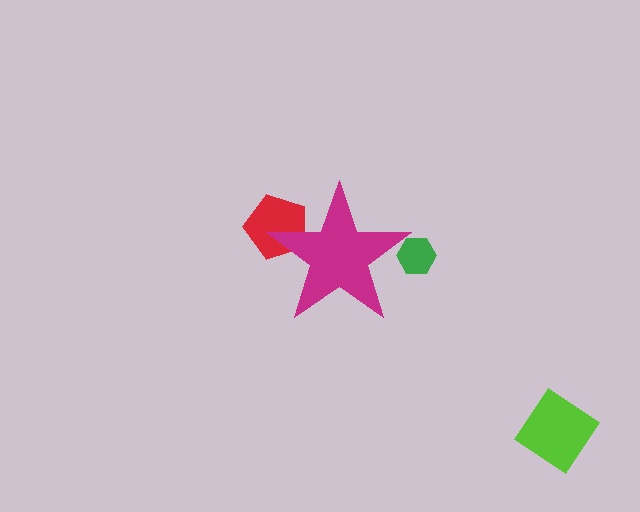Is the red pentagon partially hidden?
Yes, the red pentagon is partially hidden behind the magenta star.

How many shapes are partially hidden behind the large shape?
2 shapes are partially hidden.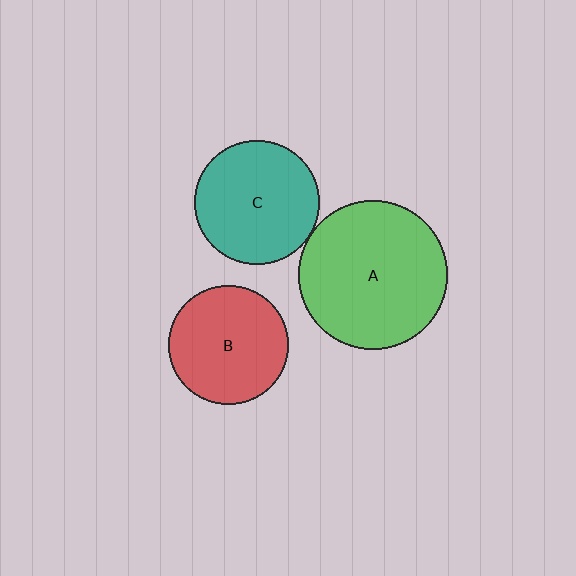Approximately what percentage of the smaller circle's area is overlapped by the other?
Approximately 5%.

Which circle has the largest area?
Circle A (green).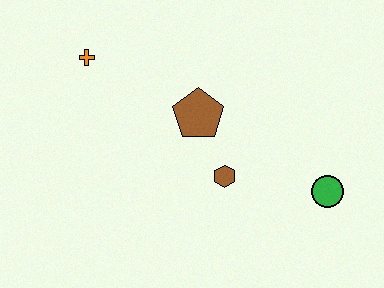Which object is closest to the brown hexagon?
The brown pentagon is closest to the brown hexagon.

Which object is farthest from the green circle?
The orange cross is farthest from the green circle.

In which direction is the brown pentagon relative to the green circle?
The brown pentagon is to the left of the green circle.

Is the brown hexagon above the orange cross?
No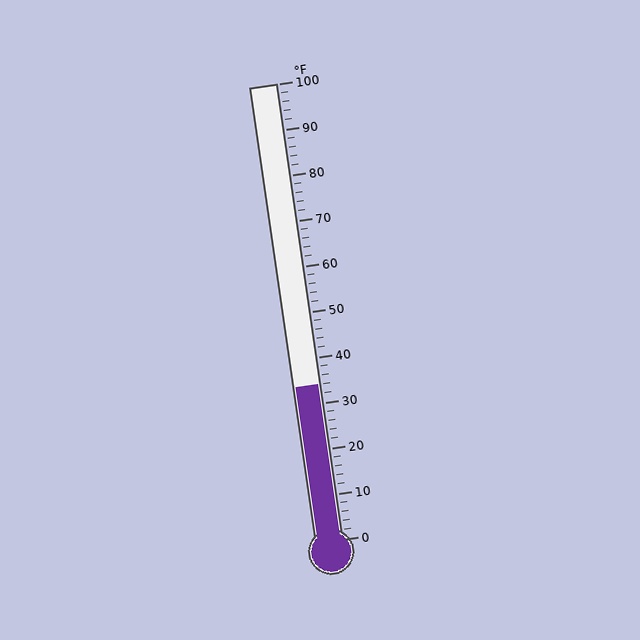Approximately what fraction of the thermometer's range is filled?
The thermometer is filled to approximately 35% of its range.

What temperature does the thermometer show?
The thermometer shows approximately 34°F.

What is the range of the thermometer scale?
The thermometer scale ranges from 0°F to 100°F.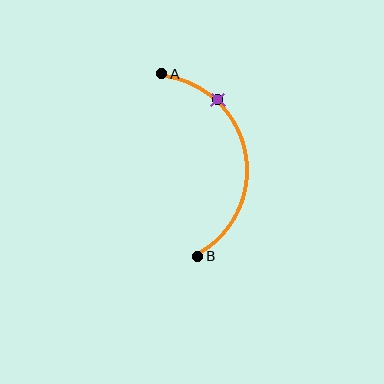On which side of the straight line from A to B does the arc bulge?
The arc bulges to the right of the straight line connecting A and B.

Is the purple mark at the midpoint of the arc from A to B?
No. The purple mark lies on the arc but is closer to endpoint A. The arc midpoint would be at the point on the curve equidistant along the arc from both A and B.